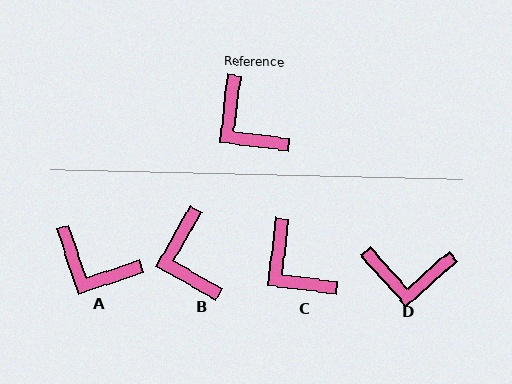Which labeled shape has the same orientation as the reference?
C.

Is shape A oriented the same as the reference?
No, it is off by about 25 degrees.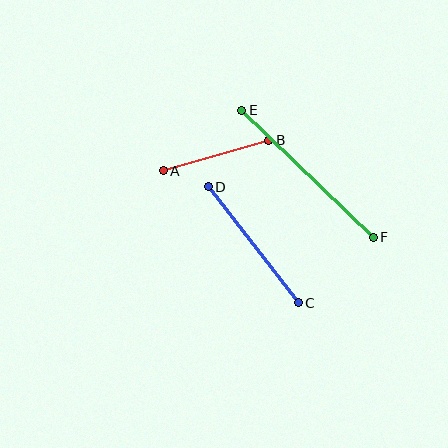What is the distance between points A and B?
The distance is approximately 110 pixels.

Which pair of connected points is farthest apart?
Points E and F are farthest apart.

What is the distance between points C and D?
The distance is approximately 147 pixels.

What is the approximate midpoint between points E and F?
The midpoint is at approximately (308, 174) pixels.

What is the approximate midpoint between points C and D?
The midpoint is at approximately (253, 245) pixels.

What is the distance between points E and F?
The distance is approximately 183 pixels.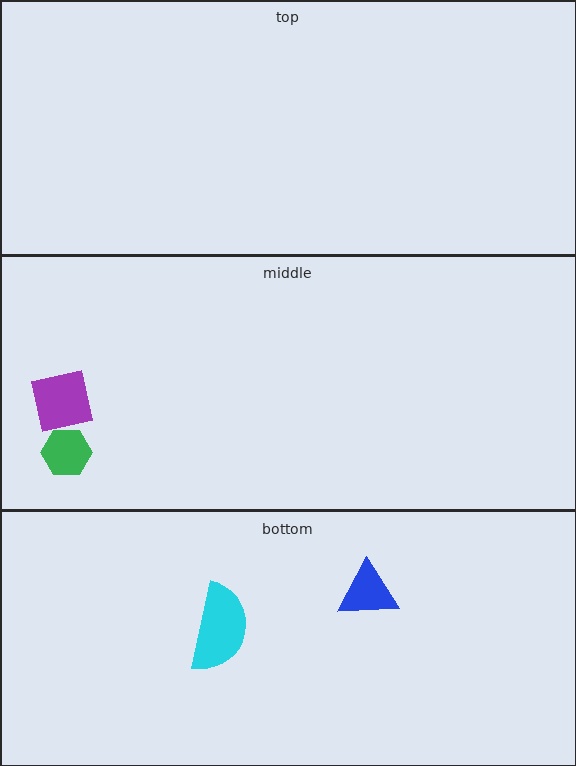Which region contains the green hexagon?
The middle region.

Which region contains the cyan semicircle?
The bottom region.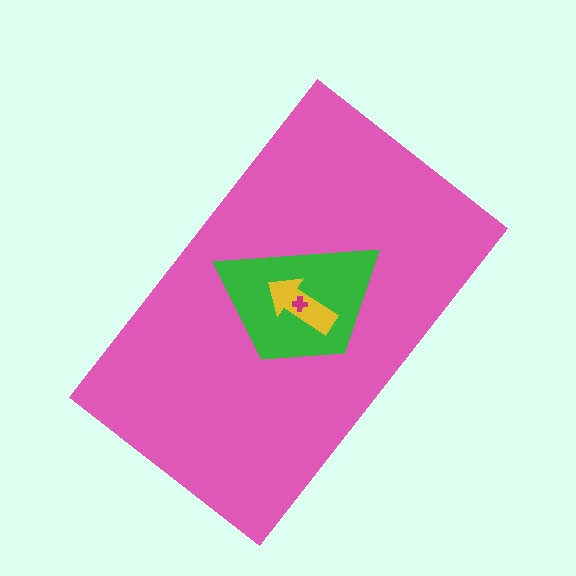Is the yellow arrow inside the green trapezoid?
Yes.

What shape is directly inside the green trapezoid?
The yellow arrow.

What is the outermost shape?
The pink rectangle.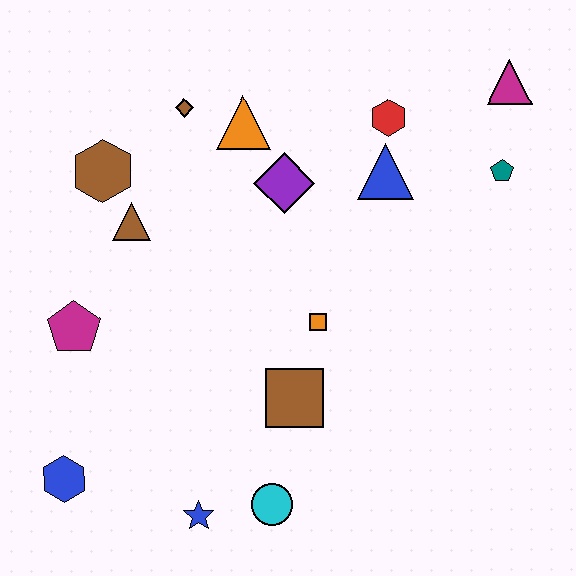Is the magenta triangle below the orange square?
No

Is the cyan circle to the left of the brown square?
Yes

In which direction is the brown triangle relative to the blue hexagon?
The brown triangle is above the blue hexagon.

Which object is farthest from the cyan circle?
The magenta triangle is farthest from the cyan circle.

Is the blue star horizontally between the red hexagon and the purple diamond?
No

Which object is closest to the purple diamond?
The orange triangle is closest to the purple diamond.